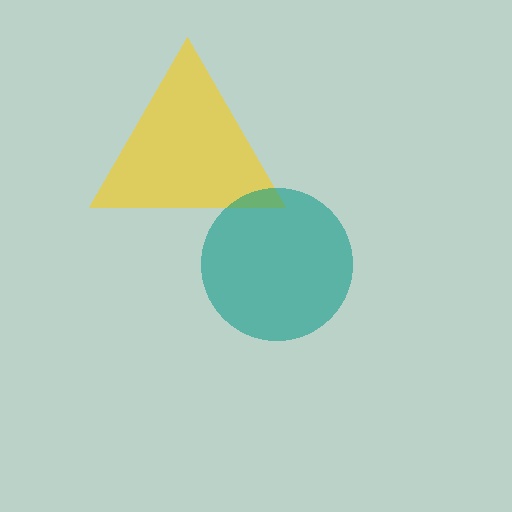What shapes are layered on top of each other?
The layered shapes are: a yellow triangle, a teal circle.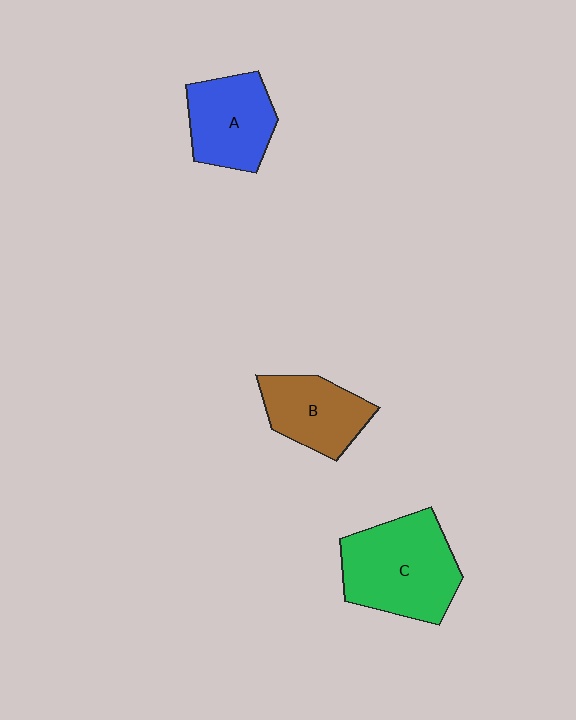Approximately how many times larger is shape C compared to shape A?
Approximately 1.4 times.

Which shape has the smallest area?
Shape B (brown).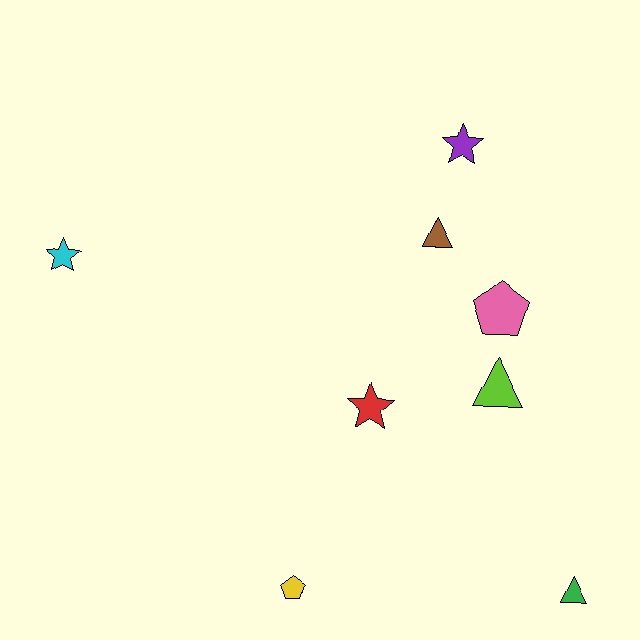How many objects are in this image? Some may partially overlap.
There are 8 objects.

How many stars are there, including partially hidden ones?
There are 3 stars.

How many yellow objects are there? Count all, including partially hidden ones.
There is 1 yellow object.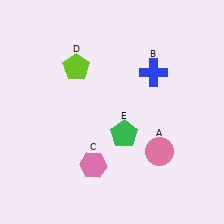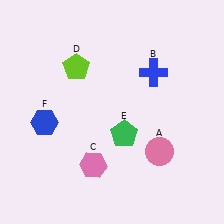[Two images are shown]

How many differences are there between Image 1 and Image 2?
There is 1 difference between the two images.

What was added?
A blue hexagon (F) was added in Image 2.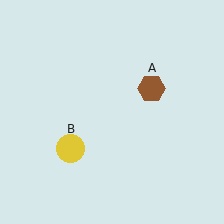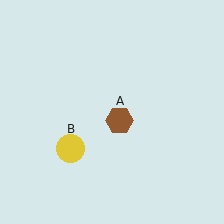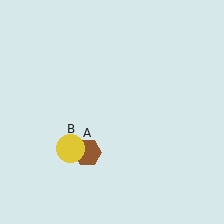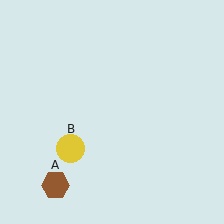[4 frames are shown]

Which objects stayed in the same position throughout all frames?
Yellow circle (object B) remained stationary.